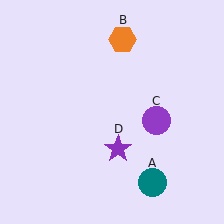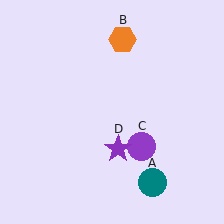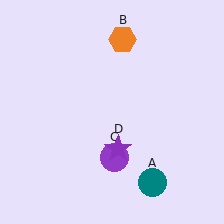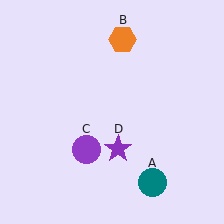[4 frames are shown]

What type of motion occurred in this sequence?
The purple circle (object C) rotated clockwise around the center of the scene.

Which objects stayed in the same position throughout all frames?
Teal circle (object A) and orange hexagon (object B) and purple star (object D) remained stationary.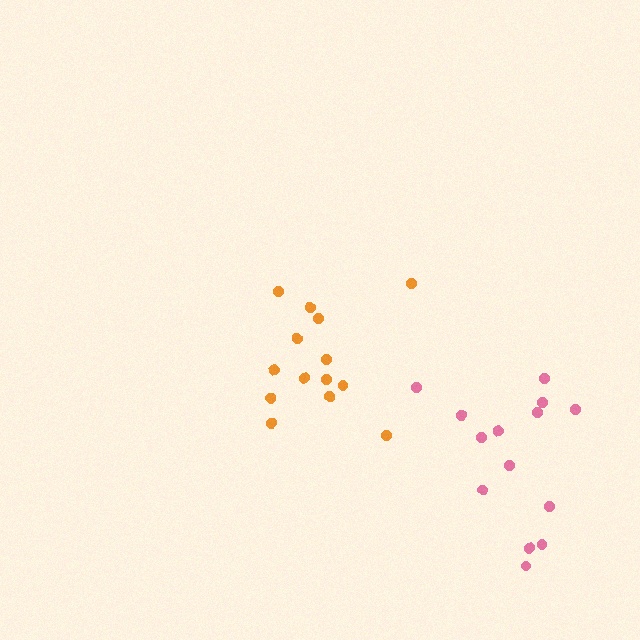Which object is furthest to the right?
The pink cluster is rightmost.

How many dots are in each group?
Group 1: 14 dots, Group 2: 14 dots (28 total).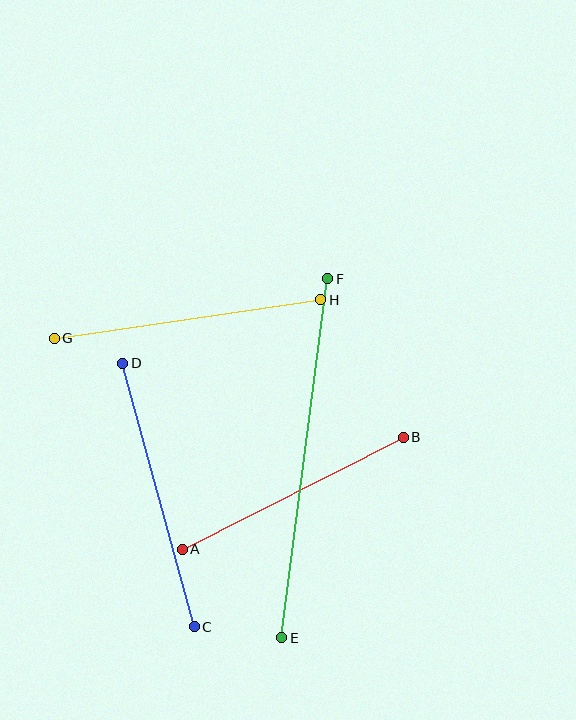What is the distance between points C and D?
The distance is approximately 273 pixels.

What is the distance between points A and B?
The distance is approximately 248 pixels.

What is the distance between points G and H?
The distance is approximately 269 pixels.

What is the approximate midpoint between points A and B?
The midpoint is at approximately (293, 493) pixels.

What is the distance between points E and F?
The distance is approximately 362 pixels.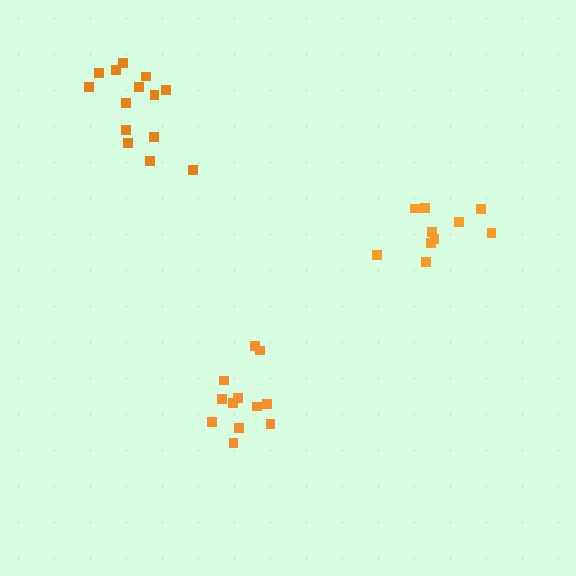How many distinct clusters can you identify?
There are 3 distinct clusters.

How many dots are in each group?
Group 1: 14 dots, Group 2: 12 dots, Group 3: 10 dots (36 total).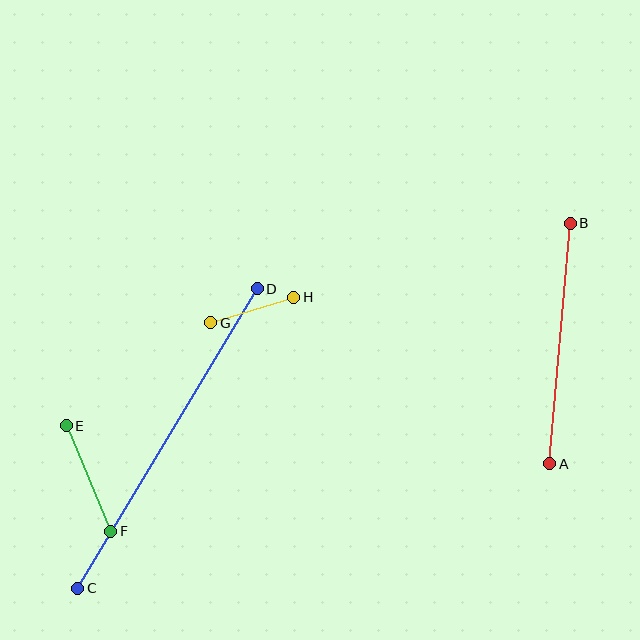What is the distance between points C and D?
The distance is approximately 349 pixels.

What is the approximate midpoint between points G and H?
The midpoint is at approximately (252, 310) pixels.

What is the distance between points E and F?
The distance is approximately 114 pixels.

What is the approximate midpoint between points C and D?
The midpoint is at approximately (167, 438) pixels.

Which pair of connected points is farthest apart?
Points C and D are farthest apart.